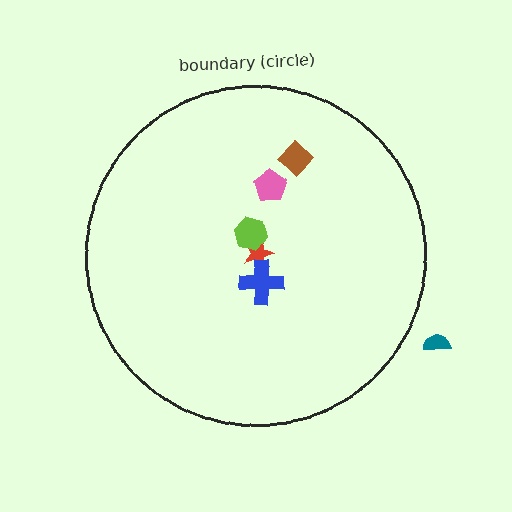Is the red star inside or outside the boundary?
Inside.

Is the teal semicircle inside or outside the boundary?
Outside.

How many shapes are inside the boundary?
5 inside, 1 outside.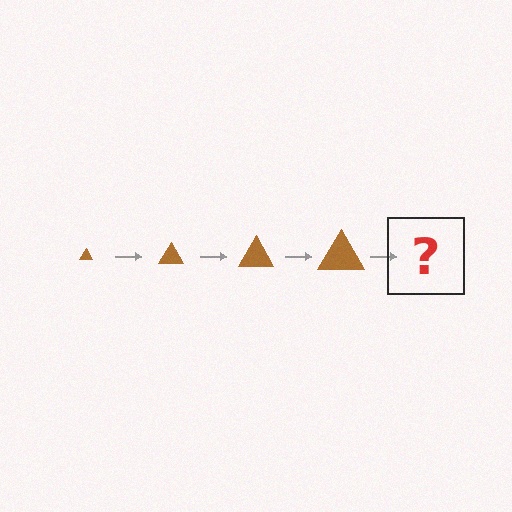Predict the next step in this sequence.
The next step is a brown triangle, larger than the previous one.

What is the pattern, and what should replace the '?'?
The pattern is that the triangle gets progressively larger each step. The '?' should be a brown triangle, larger than the previous one.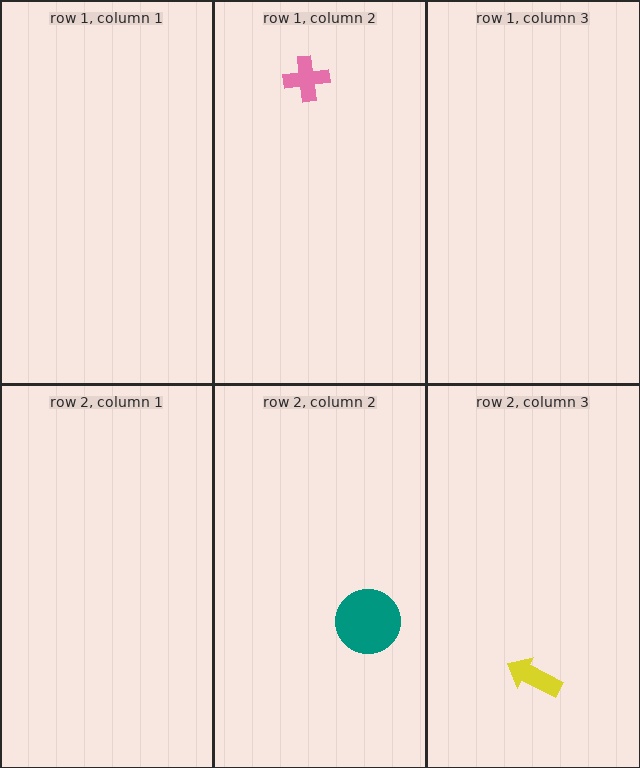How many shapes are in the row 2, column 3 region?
1.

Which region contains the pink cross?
The row 1, column 2 region.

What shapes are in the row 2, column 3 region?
The yellow arrow.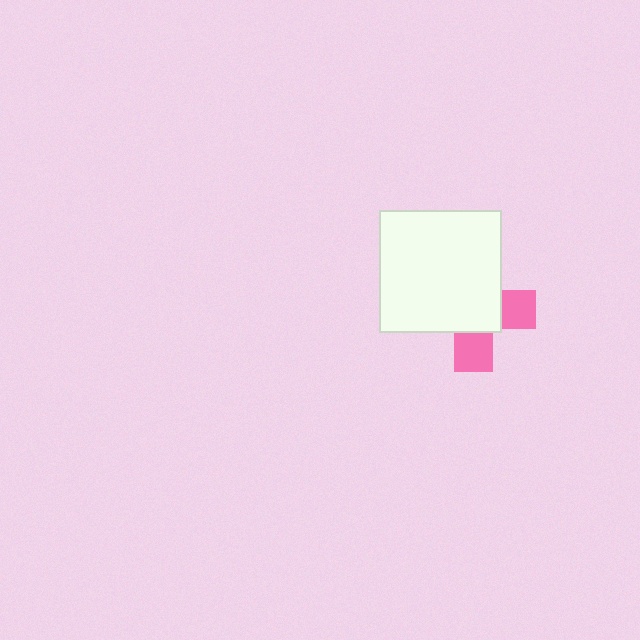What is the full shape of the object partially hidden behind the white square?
The partially hidden object is a pink cross.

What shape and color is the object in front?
The object in front is a white square.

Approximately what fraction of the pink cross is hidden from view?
Roughly 65% of the pink cross is hidden behind the white square.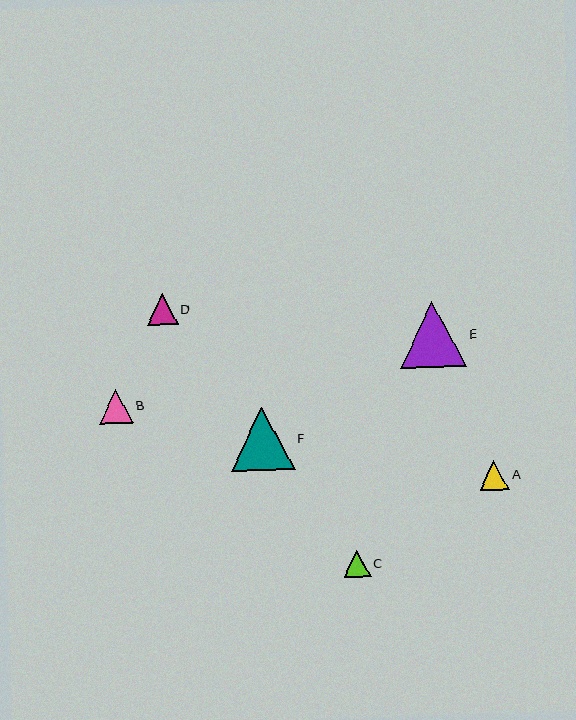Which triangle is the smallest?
Triangle C is the smallest with a size of approximately 27 pixels.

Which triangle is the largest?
Triangle E is the largest with a size of approximately 66 pixels.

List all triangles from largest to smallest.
From largest to smallest: E, F, B, D, A, C.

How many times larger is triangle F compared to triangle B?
Triangle F is approximately 1.9 times the size of triangle B.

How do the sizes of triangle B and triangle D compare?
Triangle B and triangle D are approximately the same size.